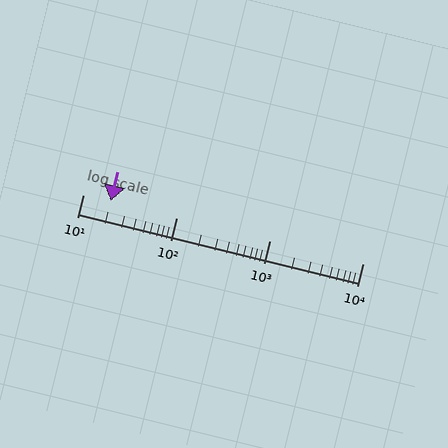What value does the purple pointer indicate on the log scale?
The pointer indicates approximately 20.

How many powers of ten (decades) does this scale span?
The scale spans 3 decades, from 10 to 10000.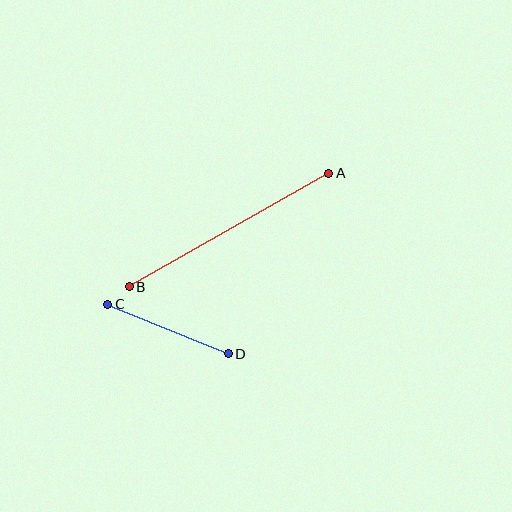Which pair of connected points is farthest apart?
Points A and B are farthest apart.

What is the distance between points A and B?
The distance is approximately 230 pixels.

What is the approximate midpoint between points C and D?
The midpoint is at approximately (168, 329) pixels.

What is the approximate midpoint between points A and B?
The midpoint is at approximately (229, 230) pixels.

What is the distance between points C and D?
The distance is approximately 130 pixels.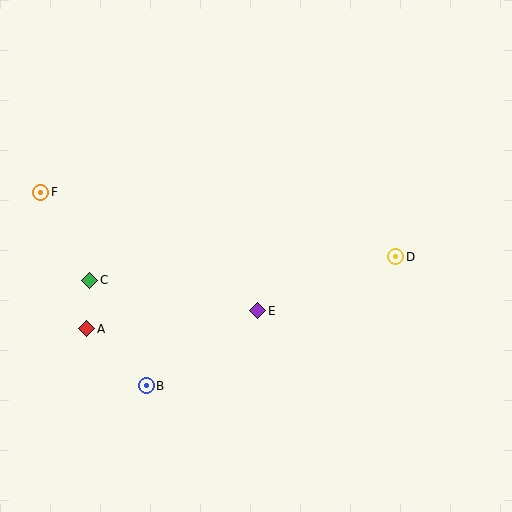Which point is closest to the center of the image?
Point E at (258, 311) is closest to the center.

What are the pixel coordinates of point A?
Point A is at (87, 329).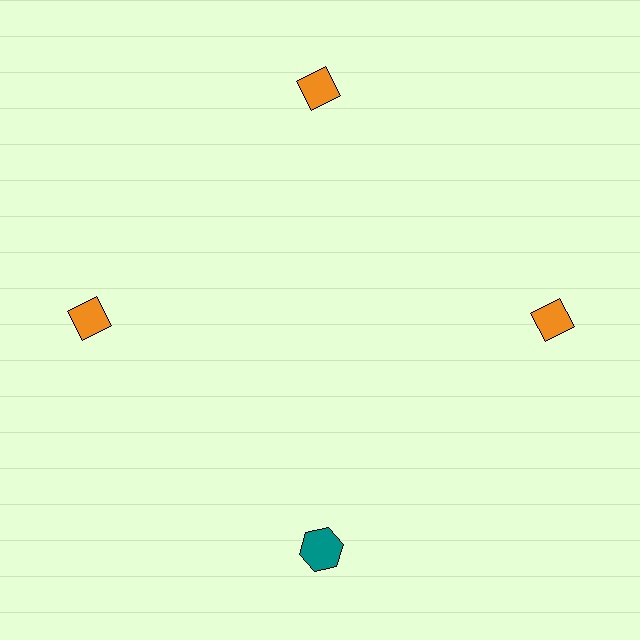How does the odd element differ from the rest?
It differs in both color (teal instead of orange) and shape (hexagon instead of diamond).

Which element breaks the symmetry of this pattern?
The teal hexagon at roughly the 6 o'clock position breaks the symmetry. All other shapes are orange diamonds.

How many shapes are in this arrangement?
There are 4 shapes arranged in a ring pattern.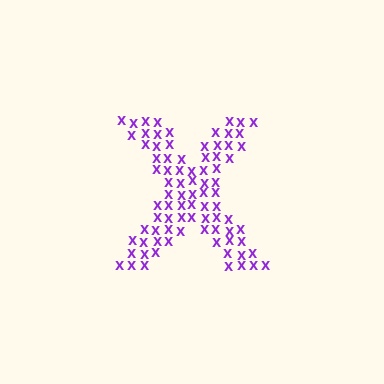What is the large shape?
The large shape is the letter X.